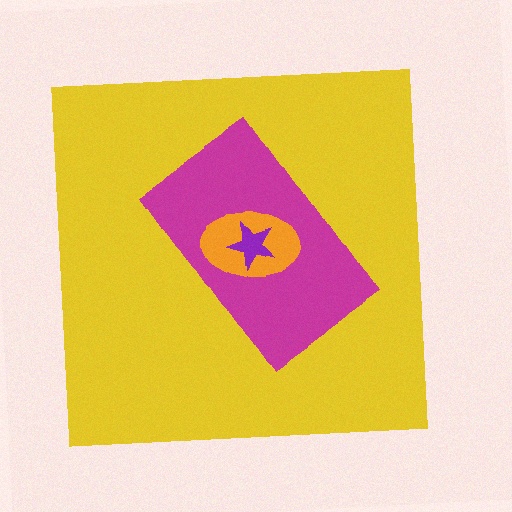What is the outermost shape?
The yellow square.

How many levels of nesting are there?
4.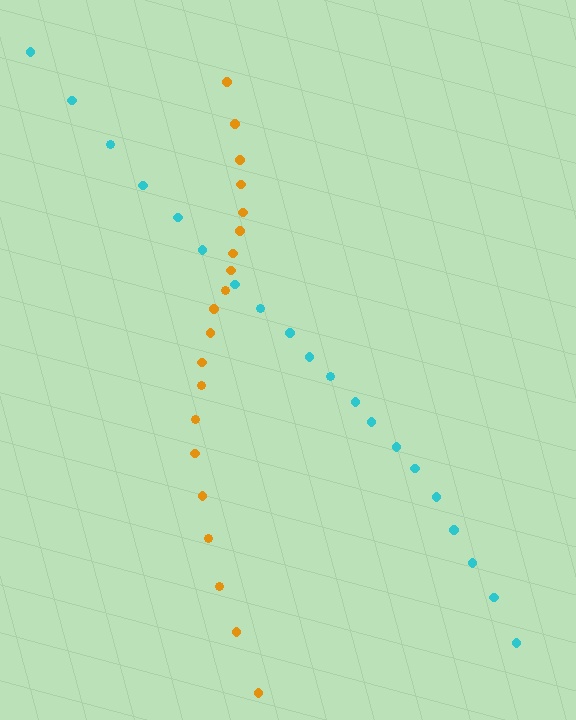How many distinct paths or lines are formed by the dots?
There are 2 distinct paths.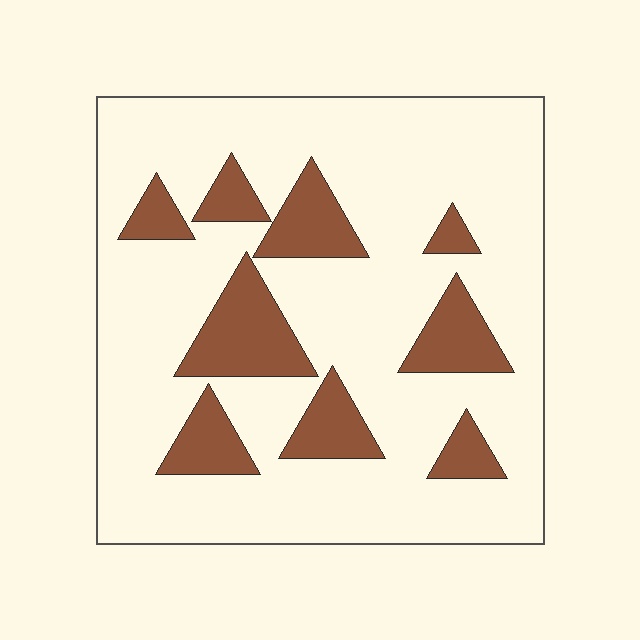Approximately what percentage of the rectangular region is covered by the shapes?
Approximately 20%.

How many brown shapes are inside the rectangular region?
9.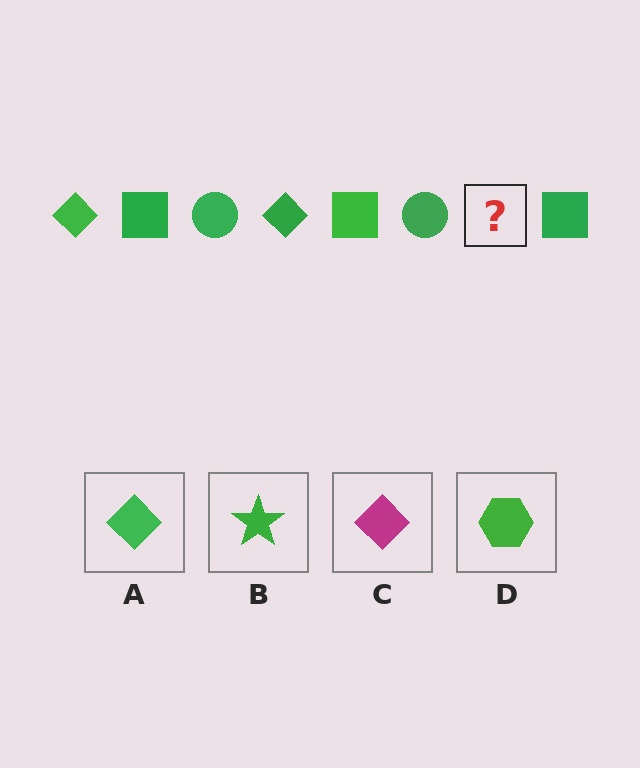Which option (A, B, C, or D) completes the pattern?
A.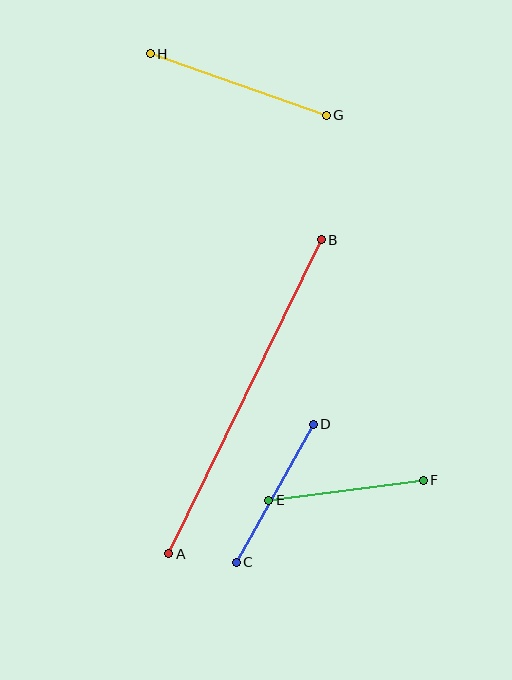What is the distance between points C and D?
The distance is approximately 158 pixels.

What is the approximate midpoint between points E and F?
The midpoint is at approximately (346, 490) pixels.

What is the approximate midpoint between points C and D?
The midpoint is at approximately (275, 493) pixels.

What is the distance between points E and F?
The distance is approximately 155 pixels.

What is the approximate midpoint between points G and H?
The midpoint is at approximately (238, 85) pixels.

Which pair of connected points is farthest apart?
Points A and B are farthest apart.